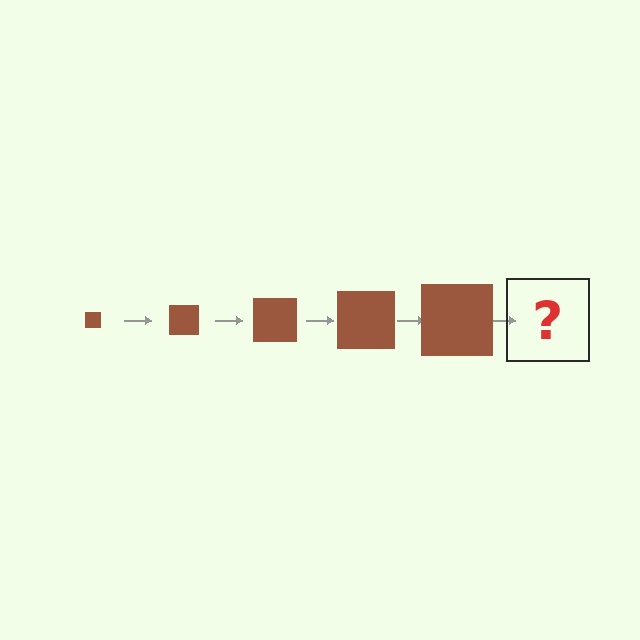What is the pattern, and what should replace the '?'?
The pattern is that the square gets progressively larger each step. The '?' should be a brown square, larger than the previous one.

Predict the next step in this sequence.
The next step is a brown square, larger than the previous one.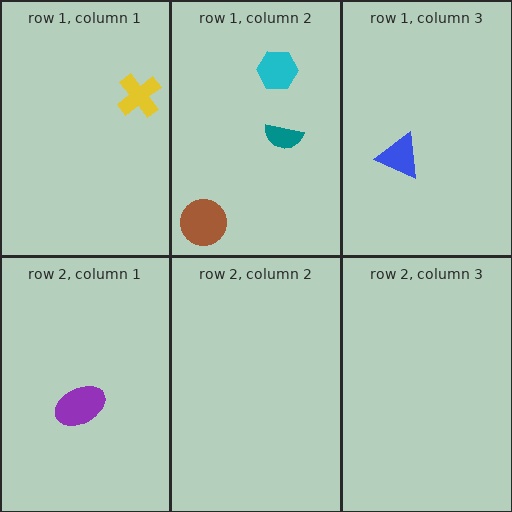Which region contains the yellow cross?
The row 1, column 1 region.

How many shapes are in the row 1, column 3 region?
1.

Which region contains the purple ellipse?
The row 2, column 1 region.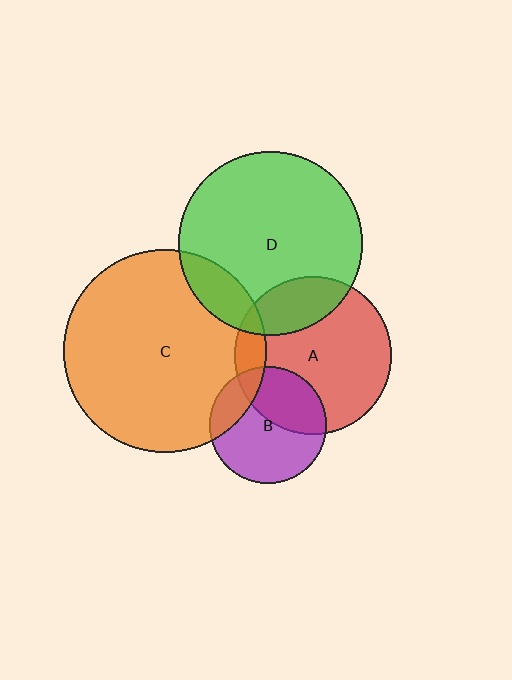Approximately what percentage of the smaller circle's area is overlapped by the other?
Approximately 20%.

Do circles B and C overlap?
Yes.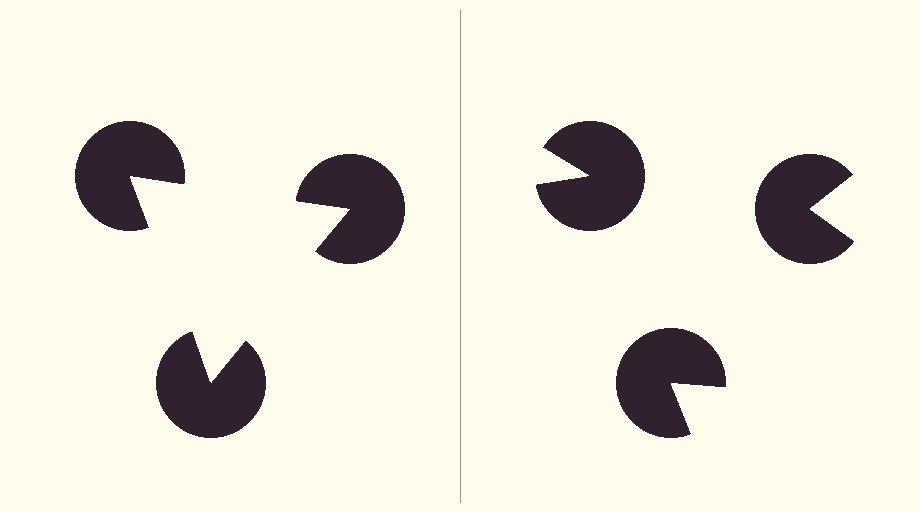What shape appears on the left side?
An illusory triangle.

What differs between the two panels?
The pac-man discs are positioned identically on both sides; only the wedge orientations differ. On the left they align to a triangle; on the right they are misaligned.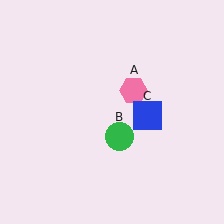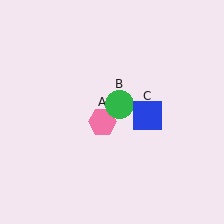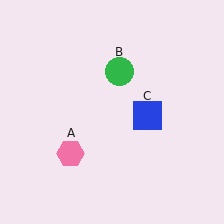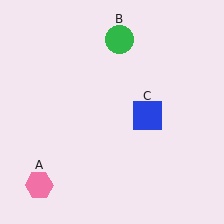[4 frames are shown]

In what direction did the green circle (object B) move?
The green circle (object B) moved up.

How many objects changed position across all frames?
2 objects changed position: pink hexagon (object A), green circle (object B).